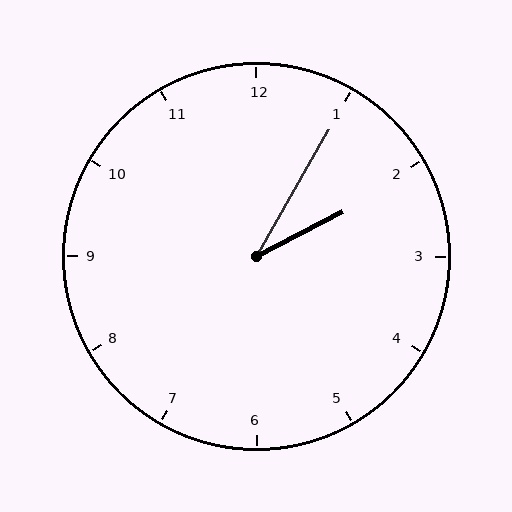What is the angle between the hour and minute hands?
Approximately 32 degrees.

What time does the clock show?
2:05.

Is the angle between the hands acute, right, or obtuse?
It is acute.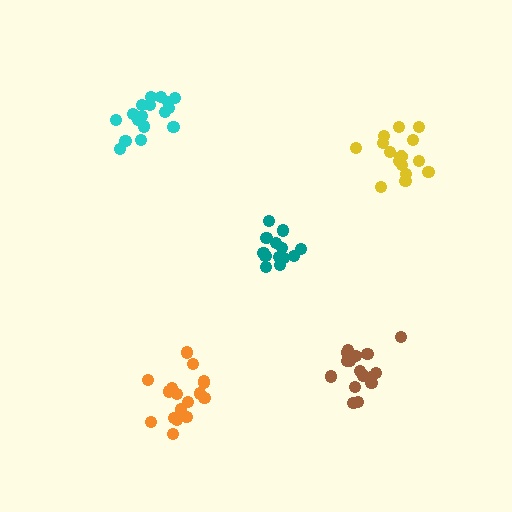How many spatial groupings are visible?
There are 5 spatial groupings.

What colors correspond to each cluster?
The clusters are colored: teal, orange, brown, yellow, cyan.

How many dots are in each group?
Group 1: 13 dots, Group 2: 18 dots, Group 3: 17 dots, Group 4: 16 dots, Group 5: 17 dots (81 total).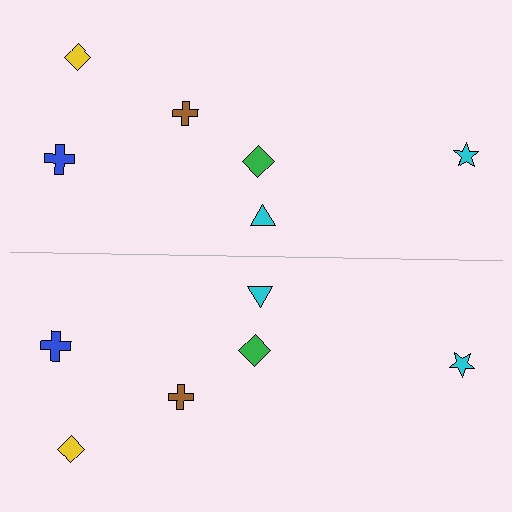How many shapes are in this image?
There are 12 shapes in this image.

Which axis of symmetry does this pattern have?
The pattern has a horizontal axis of symmetry running through the center of the image.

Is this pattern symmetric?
Yes, this pattern has bilateral (reflection) symmetry.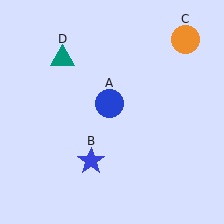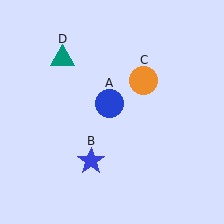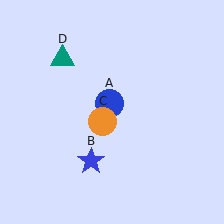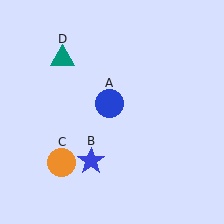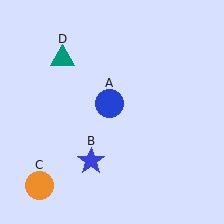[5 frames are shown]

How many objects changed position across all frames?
1 object changed position: orange circle (object C).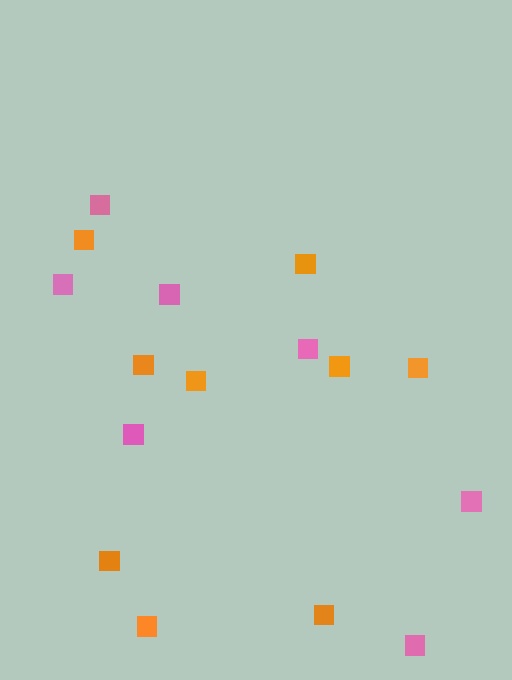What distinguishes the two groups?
There are 2 groups: one group of pink squares (7) and one group of orange squares (9).